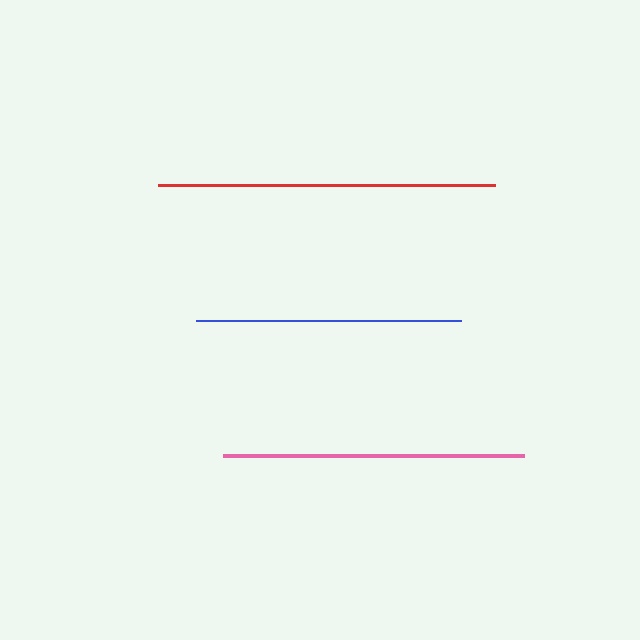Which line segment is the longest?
The red line is the longest at approximately 337 pixels.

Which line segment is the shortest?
The blue line is the shortest at approximately 265 pixels.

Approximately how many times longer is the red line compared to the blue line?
The red line is approximately 1.3 times the length of the blue line.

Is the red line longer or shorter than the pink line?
The red line is longer than the pink line.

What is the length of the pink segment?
The pink segment is approximately 301 pixels long.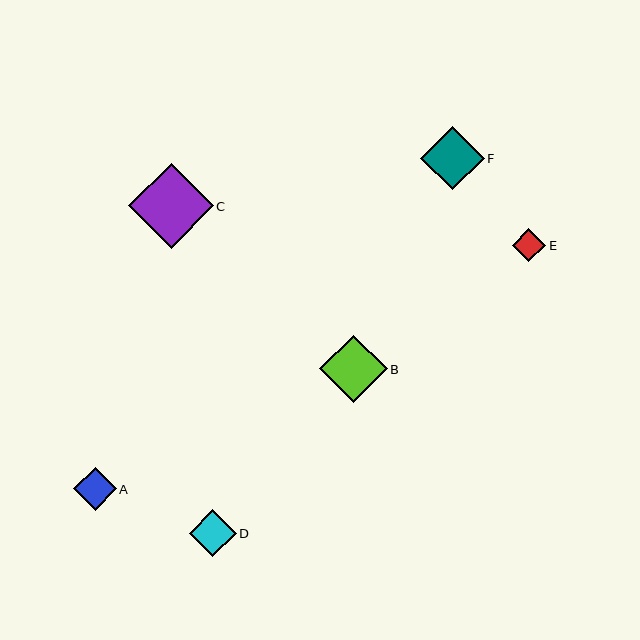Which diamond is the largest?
Diamond C is the largest with a size of approximately 85 pixels.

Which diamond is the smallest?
Diamond E is the smallest with a size of approximately 33 pixels.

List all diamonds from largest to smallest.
From largest to smallest: C, B, F, D, A, E.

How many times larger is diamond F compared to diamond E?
Diamond F is approximately 1.9 times the size of diamond E.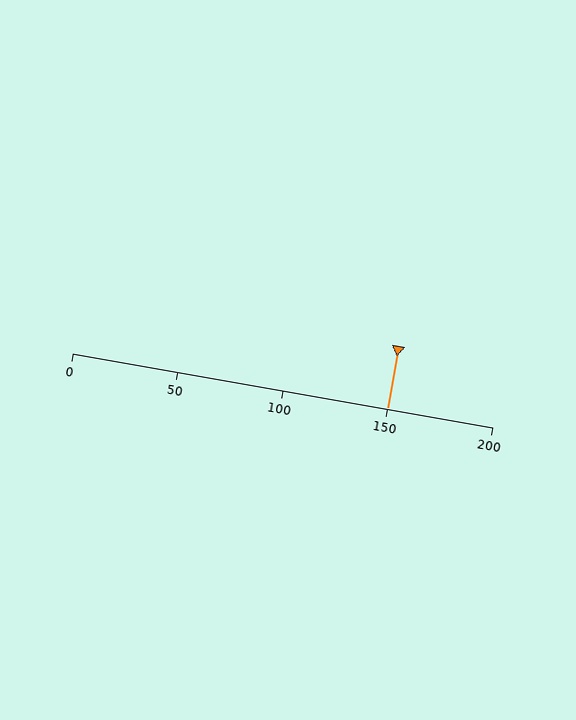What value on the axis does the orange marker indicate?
The marker indicates approximately 150.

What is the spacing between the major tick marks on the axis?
The major ticks are spaced 50 apart.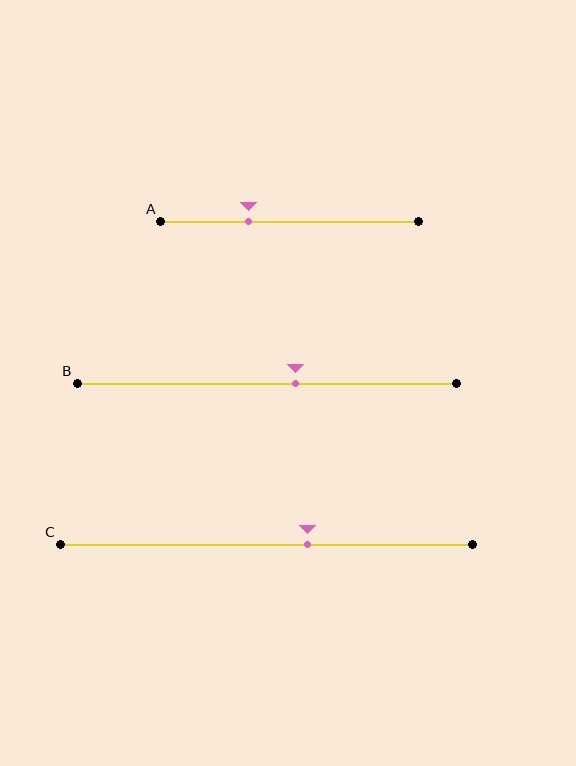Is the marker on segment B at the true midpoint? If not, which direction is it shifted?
No, the marker on segment B is shifted to the right by about 7% of the segment length.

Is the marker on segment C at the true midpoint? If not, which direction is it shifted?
No, the marker on segment C is shifted to the right by about 10% of the segment length.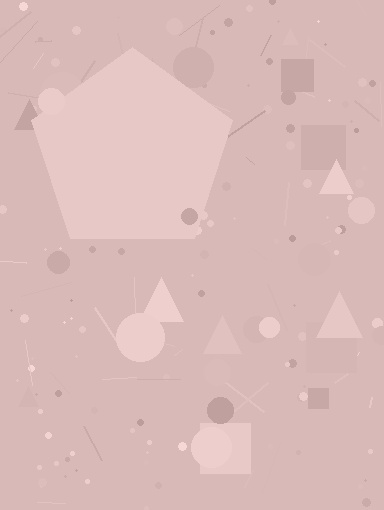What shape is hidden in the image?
A pentagon is hidden in the image.